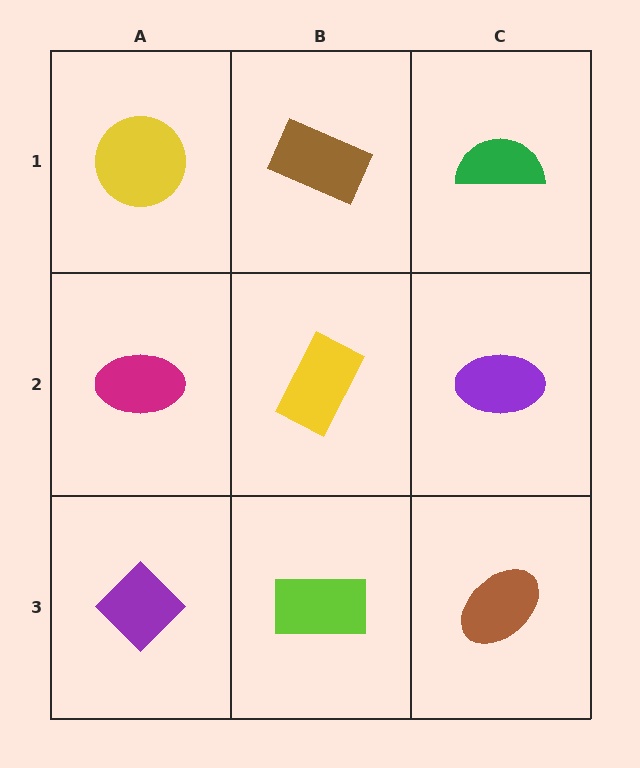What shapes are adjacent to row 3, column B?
A yellow rectangle (row 2, column B), a purple diamond (row 3, column A), a brown ellipse (row 3, column C).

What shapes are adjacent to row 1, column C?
A purple ellipse (row 2, column C), a brown rectangle (row 1, column B).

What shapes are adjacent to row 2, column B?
A brown rectangle (row 1, column B), a lime rectangle (row 3, column B), a magenta ellipse (row 2, column A), a purple ellipse (row 2, column C).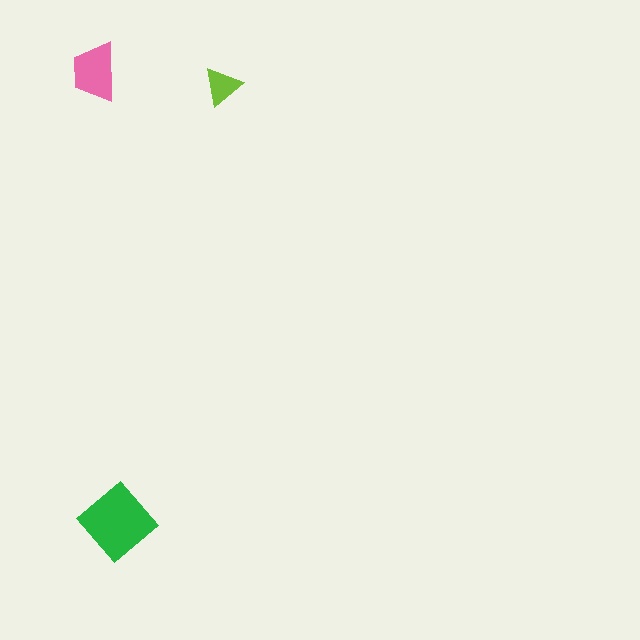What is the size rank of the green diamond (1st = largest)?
1st.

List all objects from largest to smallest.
The green diamond, the pink trapezoid, the lime triangle.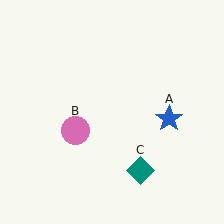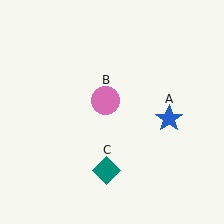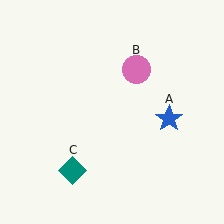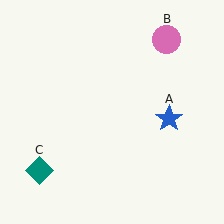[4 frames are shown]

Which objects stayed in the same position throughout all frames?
Blue star (object A) remained stationary.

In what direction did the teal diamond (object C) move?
The teal diamond (object C) moved left.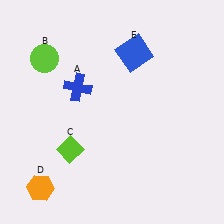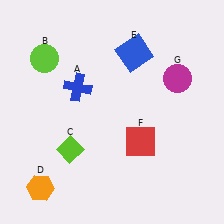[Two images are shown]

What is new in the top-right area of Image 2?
A magenta circle (G) was added in the top-right area of Image 2.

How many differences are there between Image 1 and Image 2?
There are 2 differences between the two images.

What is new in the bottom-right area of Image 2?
A red square (F) was added in the bottom-right area of Image 2.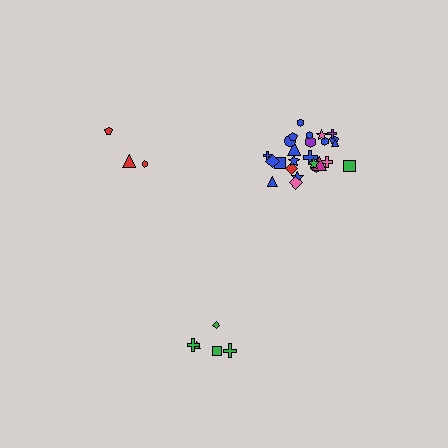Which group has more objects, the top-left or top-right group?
The top-right group.